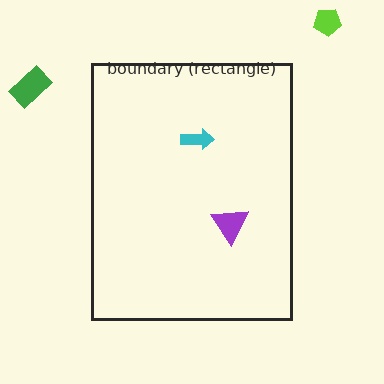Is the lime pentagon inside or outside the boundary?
Outside.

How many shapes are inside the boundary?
2 inside, 2 outside.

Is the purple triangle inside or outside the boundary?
Inside.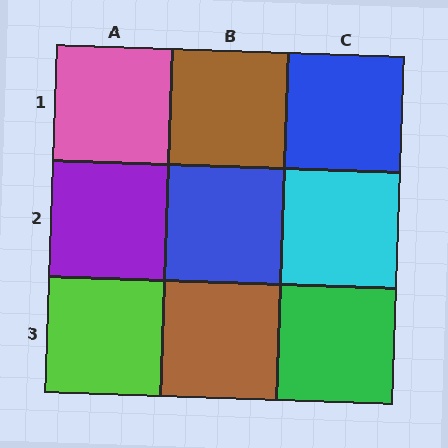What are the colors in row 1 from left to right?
Pink, brown, blue.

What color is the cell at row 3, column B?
Brown.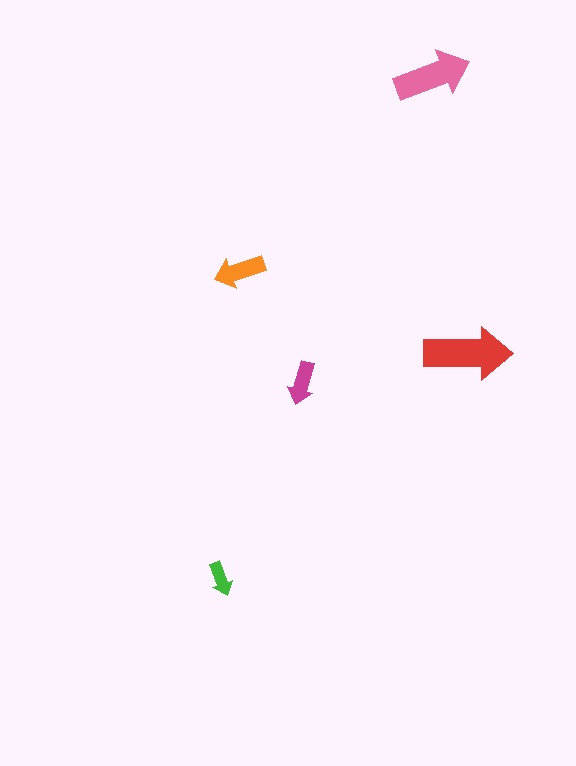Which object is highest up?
The pink arrow is topmost.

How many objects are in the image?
There are 5 objects in the image.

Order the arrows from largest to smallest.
the red one, the pink one, the orange one, the magenta one, the green one.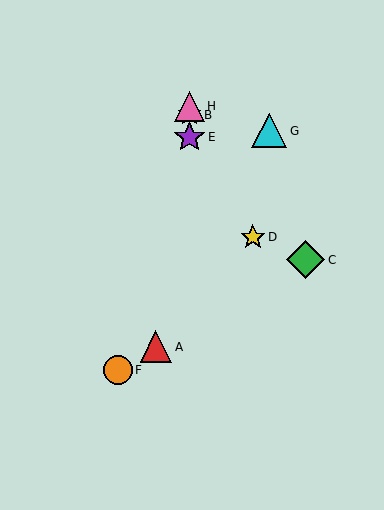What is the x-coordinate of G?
Object G is at x≈269.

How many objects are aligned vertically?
3 objects (B, E, H) are aligned vertically.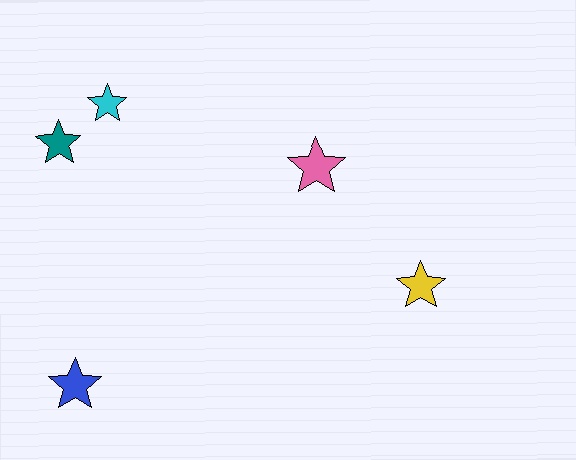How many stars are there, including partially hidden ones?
There are 5 stars.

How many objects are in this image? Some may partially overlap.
There are 5 objects.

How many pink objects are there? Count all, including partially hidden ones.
There is 1 pink object.